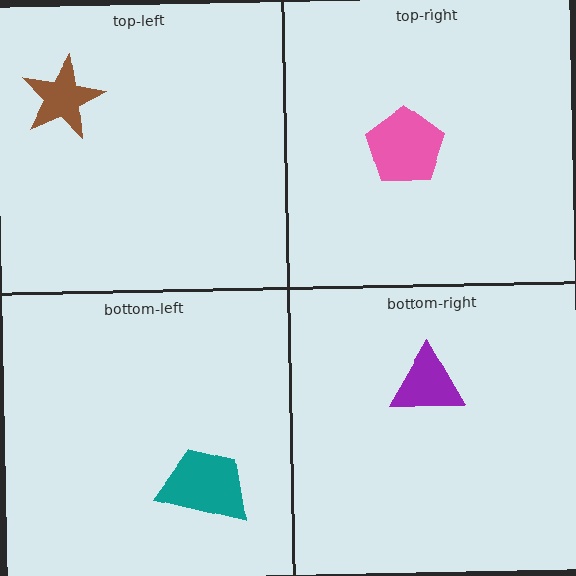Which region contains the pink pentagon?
The top-right region.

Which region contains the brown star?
The top-left region.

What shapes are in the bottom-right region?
The purple triangle.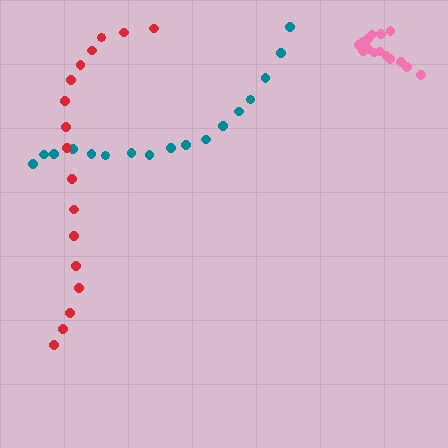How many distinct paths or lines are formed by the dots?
There are 3 distinct paths.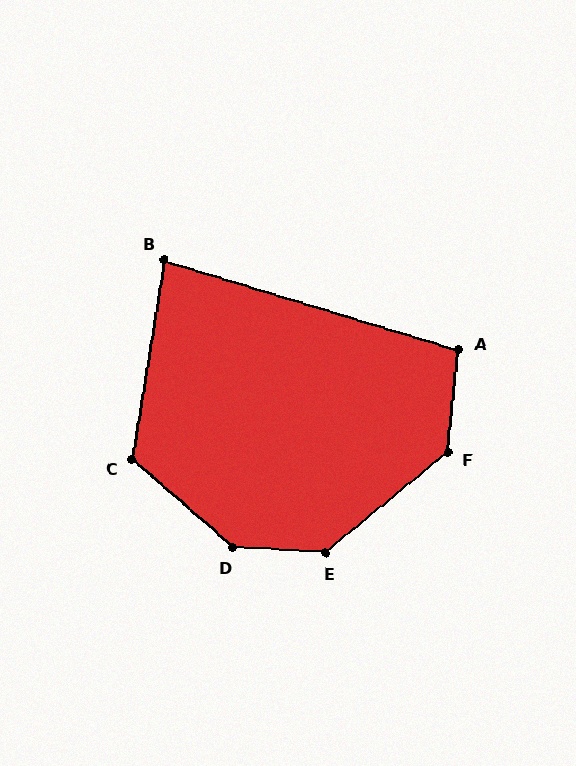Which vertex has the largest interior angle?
D, at approximately 142 degrees.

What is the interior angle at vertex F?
Approximately 136 degrees (obtuse).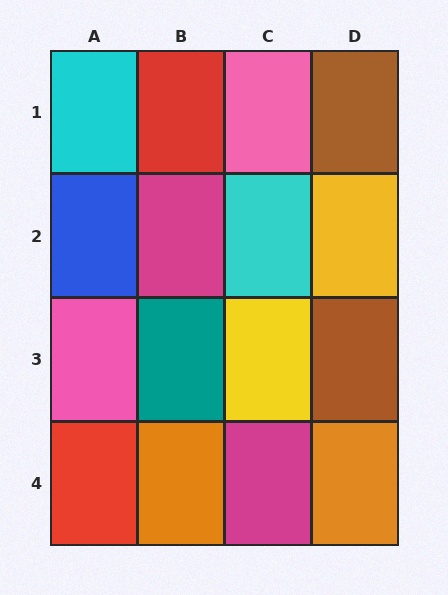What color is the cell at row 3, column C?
Yellow.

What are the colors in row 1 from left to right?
Cyan, red, pink, brown.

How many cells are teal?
1 cell is teal.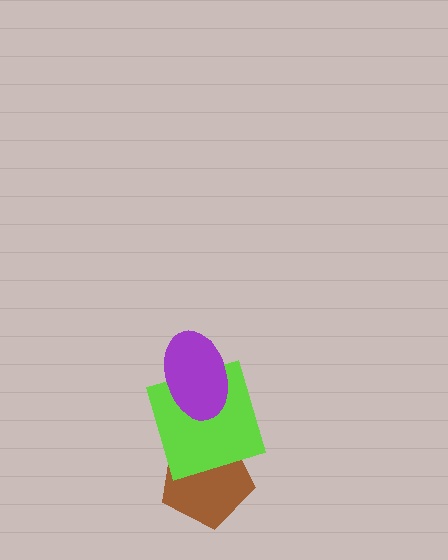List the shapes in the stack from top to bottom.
From top to bottom: the purple ellipse, the lime square, the brown pentagon.